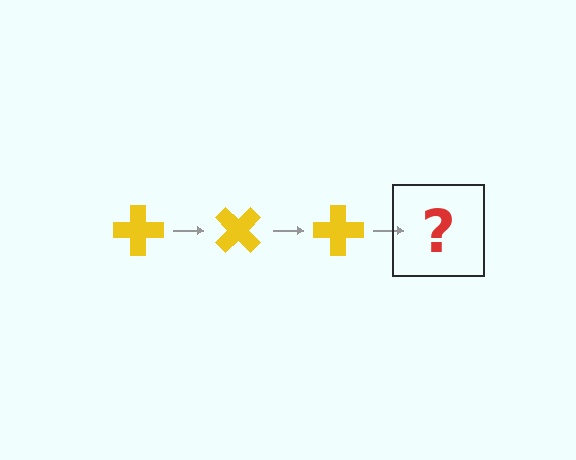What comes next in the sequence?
The next element should be a yellow cross rotated 135 degrees.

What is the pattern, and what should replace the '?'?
The pattern is that the cross rotates 45 degrees each step. The '?' should be a yellow cross rotated 135 degrees.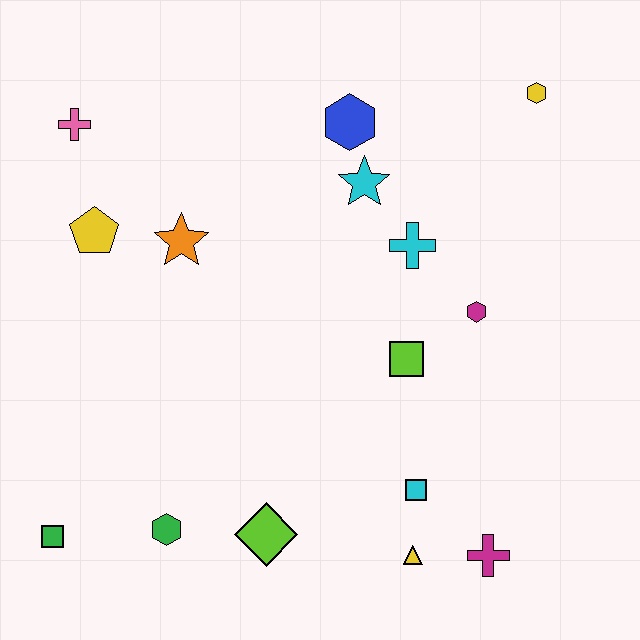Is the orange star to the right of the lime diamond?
No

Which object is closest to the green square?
The green hexagon is closest to the green square.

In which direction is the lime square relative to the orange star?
The lime square is to the right of the orange star.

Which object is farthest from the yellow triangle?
The pink cross is farthest from the yellow triangle.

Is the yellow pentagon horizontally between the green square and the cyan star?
Yes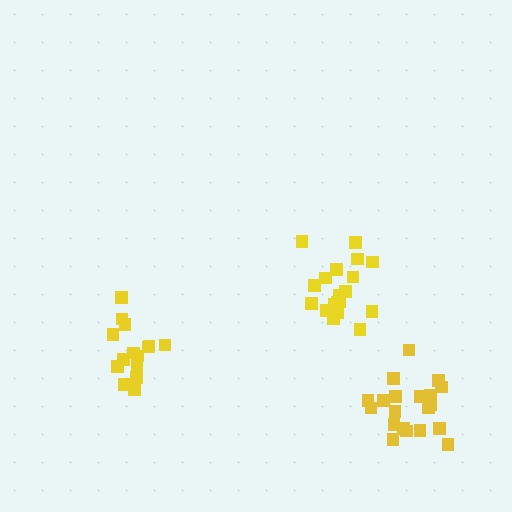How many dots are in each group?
Group 1: 19 dots, Group 2: 15 dots, Group 3: 20 dots (54 total).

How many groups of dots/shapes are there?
There are 3 groups.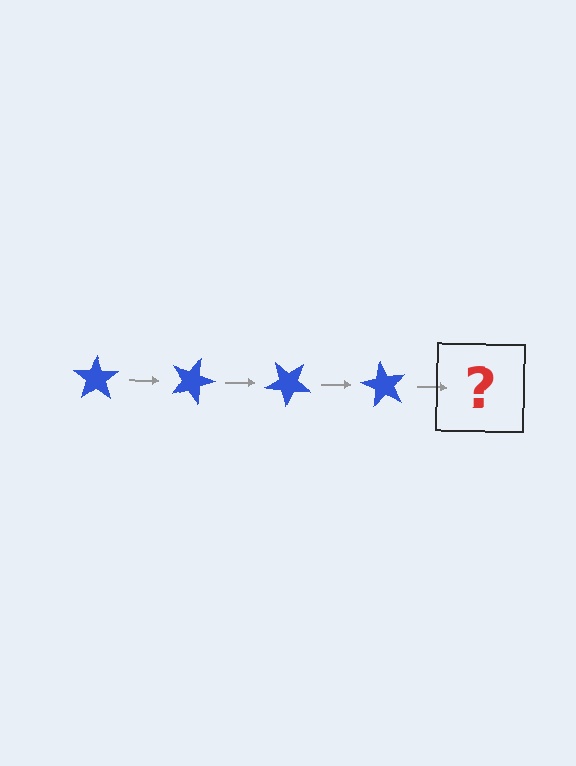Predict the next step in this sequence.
The next step is a blue star rotated 80 degrees.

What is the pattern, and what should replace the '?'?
The pattern is that the star rotates 20 degrees each step. The '?' should be a blue star rotated 80 degrees.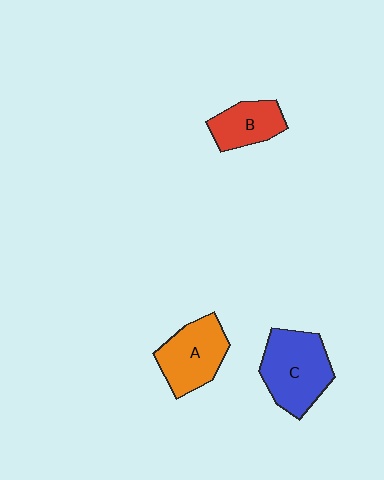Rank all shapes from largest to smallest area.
From largest to smallest: C (blue), A (orange), B (red).